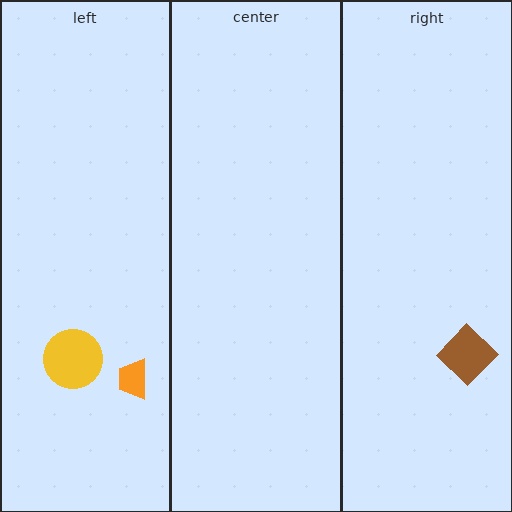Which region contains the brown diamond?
The right region.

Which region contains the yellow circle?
The left region.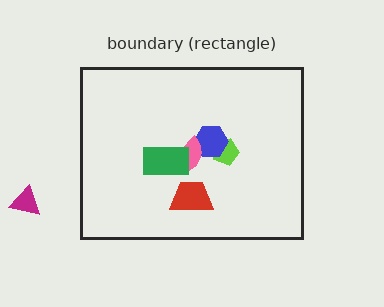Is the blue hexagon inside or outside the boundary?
Inside.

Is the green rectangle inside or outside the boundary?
Inside.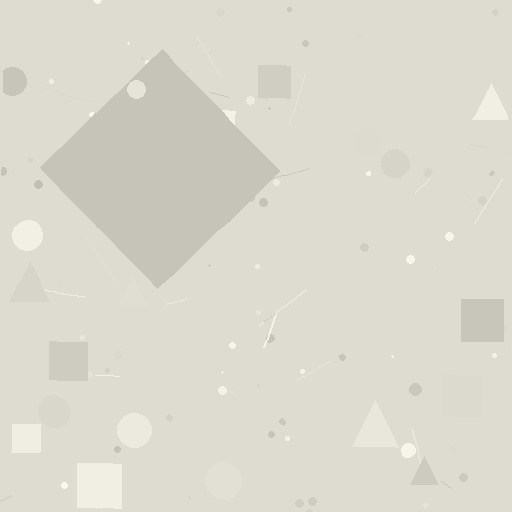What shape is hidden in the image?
A diamond is hidden in the image.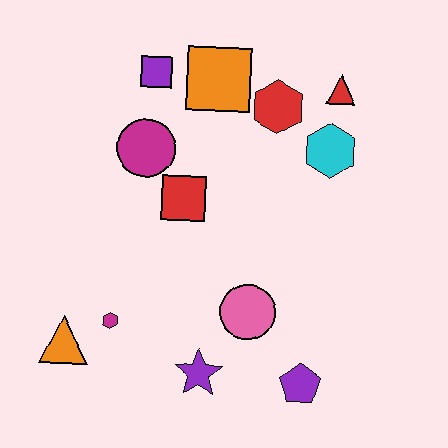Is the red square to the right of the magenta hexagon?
Yes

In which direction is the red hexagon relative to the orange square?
The red hexagon is to the right of the orange square.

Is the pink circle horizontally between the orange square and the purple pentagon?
Yes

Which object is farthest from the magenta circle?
The purple pentagon is farthest from the magenta circle.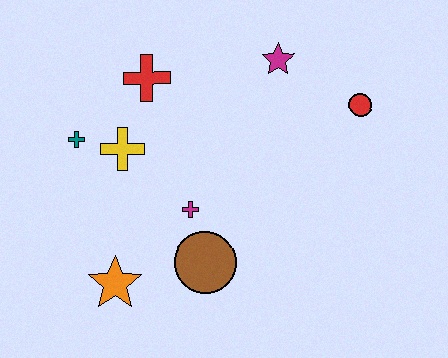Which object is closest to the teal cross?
The yellow cross is closest to the teal cross.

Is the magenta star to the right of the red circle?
No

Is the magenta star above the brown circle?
Yes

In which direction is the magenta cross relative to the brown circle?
The magenta cross is above the brown circle.